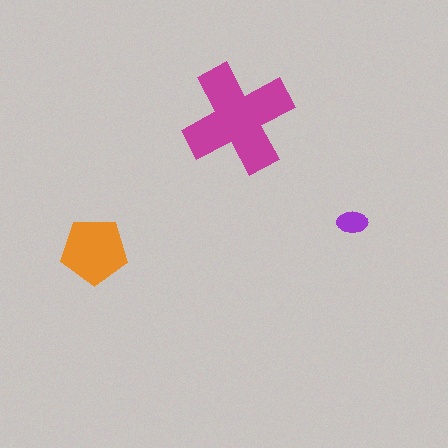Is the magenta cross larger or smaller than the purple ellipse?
Larger.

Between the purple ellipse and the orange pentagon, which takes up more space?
The orange pentagon.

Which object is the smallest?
The purple ellipse.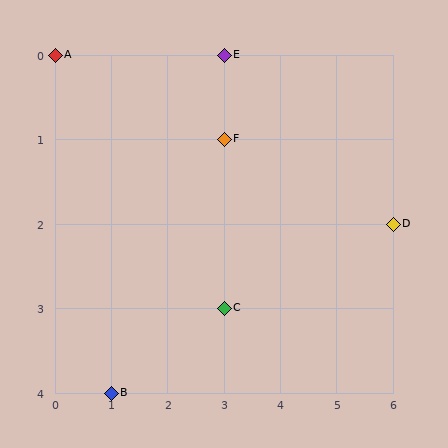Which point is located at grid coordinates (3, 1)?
Point F is at (3, 1).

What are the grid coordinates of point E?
Point E is at grid coordinates (3, 0).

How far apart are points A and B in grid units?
Points A and B are 1 column and 4 rows apart (about 4.1 grid units diagonally).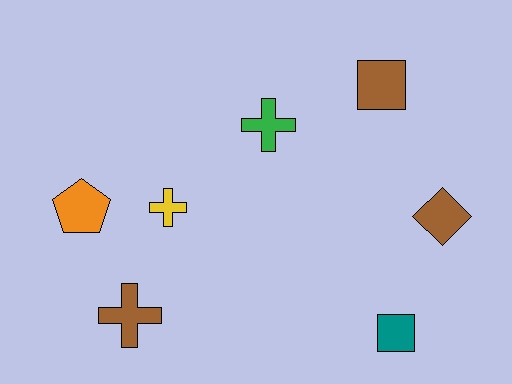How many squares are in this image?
There are 2 squares.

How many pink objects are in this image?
There are no pink objects.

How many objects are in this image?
There are 7 objects.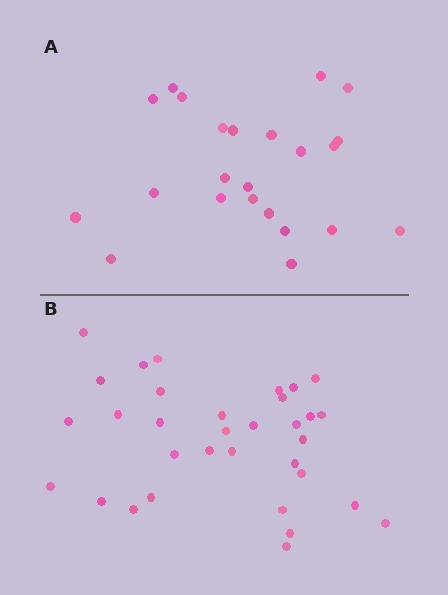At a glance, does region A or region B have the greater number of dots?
Region B (the bottom region) has more dots.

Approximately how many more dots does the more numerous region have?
Region B has roughly 10 or so more dots than region A.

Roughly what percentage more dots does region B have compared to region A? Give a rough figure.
About 45% more.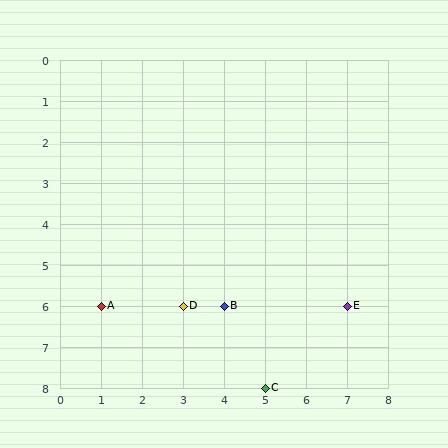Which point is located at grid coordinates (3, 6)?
Point D is at (3, 6).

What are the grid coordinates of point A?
Point A is at grid coordinates (1, 6).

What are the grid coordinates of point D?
Point D is at grid coordinates (3, 6).